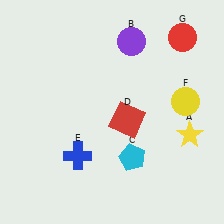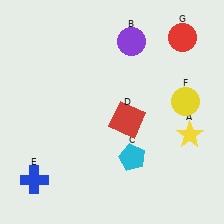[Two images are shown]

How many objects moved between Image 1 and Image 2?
1 object moved between the two images.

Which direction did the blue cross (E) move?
The blue cross (E) moved left.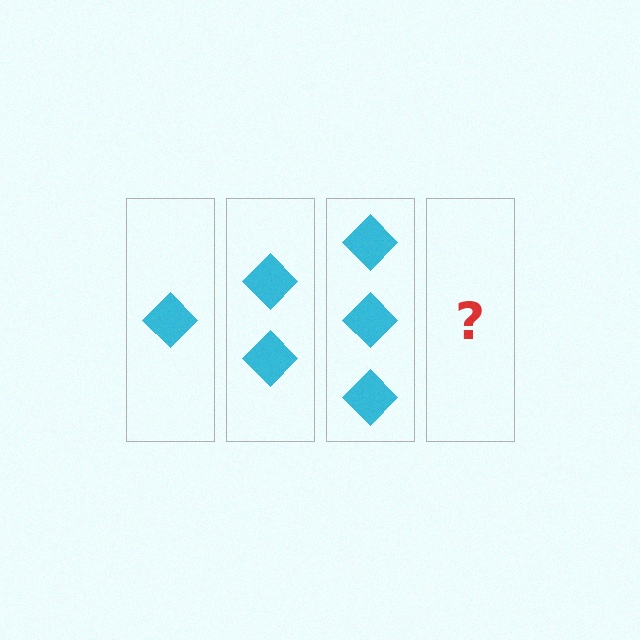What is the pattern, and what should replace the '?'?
The pattern is that each step adds one more diamond. The '?' should be 4 diamonds.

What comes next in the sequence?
The next element should be 4 diamonds.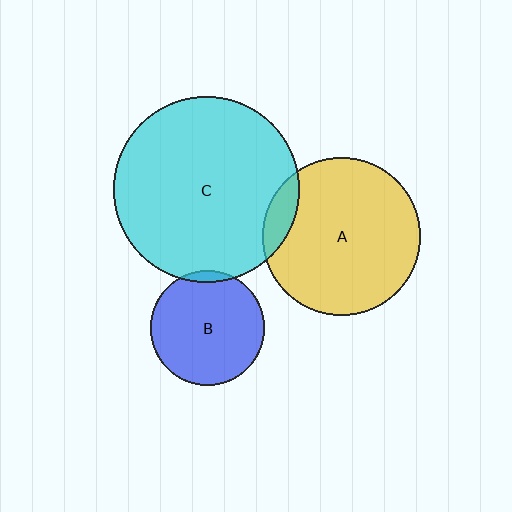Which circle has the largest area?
Circle C (cyan).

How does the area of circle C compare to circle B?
Approximately 2.6 times.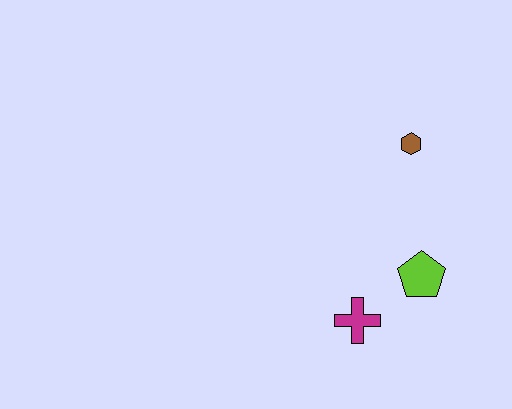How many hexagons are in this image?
There is 1 hexagon.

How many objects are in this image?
There are 3 objects.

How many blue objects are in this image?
There are no blue objects.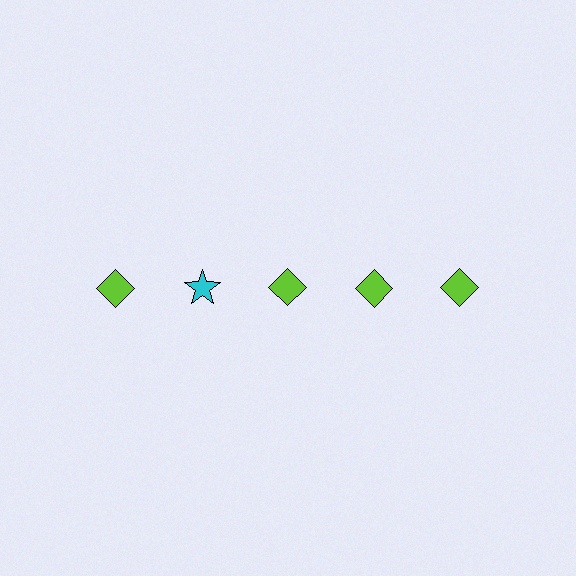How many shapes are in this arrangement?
There are 5 shapes arranged in a grid pattern.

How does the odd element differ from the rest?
It differs in both color (cyan instead of lime) and shape (star instead of diamond).